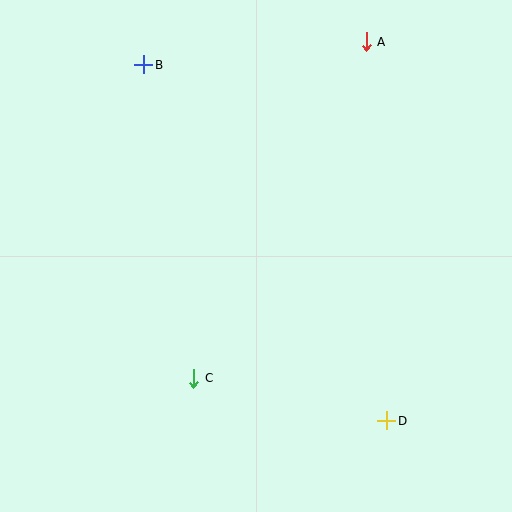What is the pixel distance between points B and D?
The distance between B and D is 431 pixels.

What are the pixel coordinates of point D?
Point D is at (387, 421).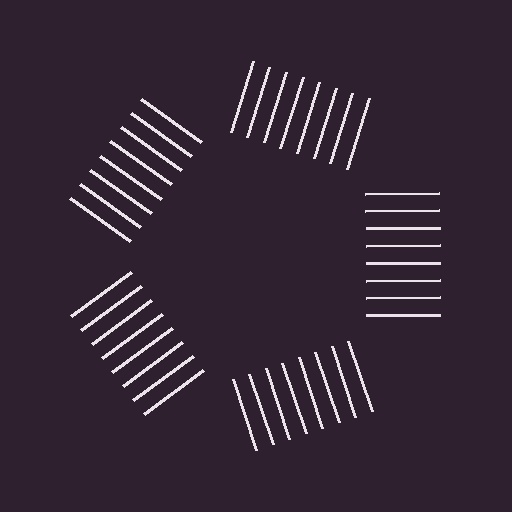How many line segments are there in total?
40 — 8 along each of the 5 edges.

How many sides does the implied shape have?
5 sides — the line-ends trace a pentagon.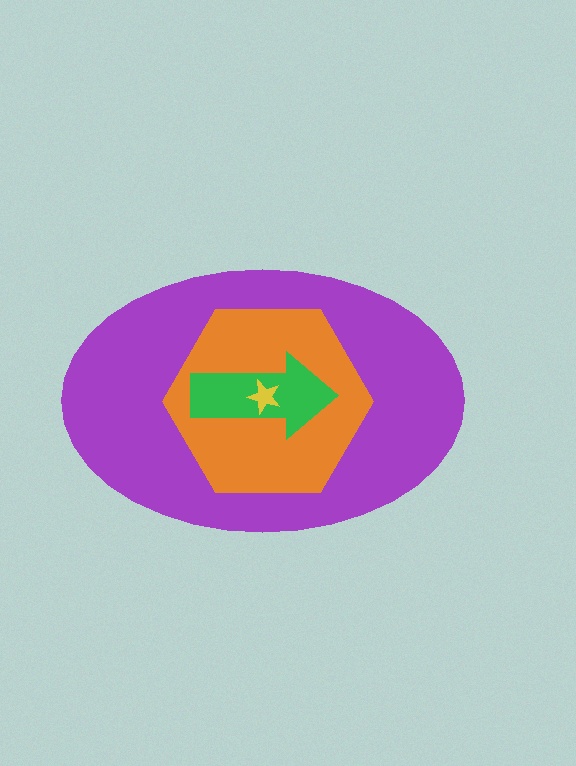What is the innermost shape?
The yellow star.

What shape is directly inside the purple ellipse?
The orange hexagon.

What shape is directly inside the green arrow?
The yellow star.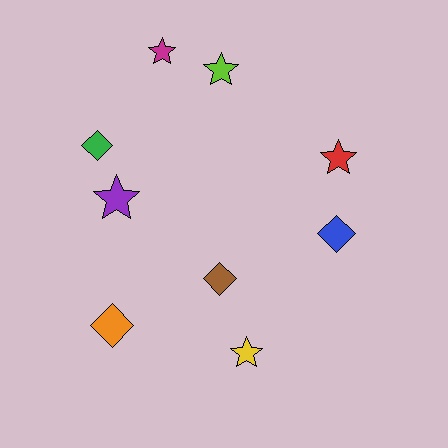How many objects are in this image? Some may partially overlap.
There are 9 objects.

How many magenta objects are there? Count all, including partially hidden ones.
There is 1 magenta object.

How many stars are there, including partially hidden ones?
There are 5 stars.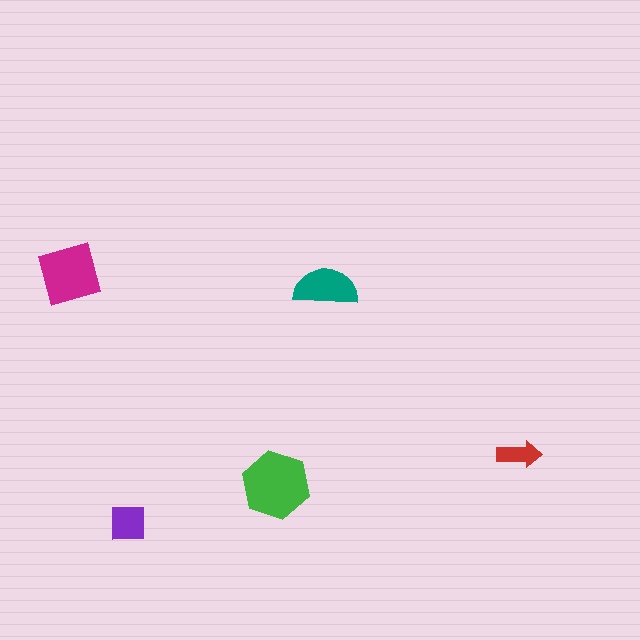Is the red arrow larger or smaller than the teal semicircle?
Smaller.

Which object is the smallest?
The red arrow.